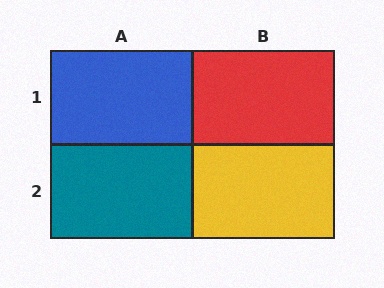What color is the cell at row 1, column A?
Blue.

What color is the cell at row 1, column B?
Red.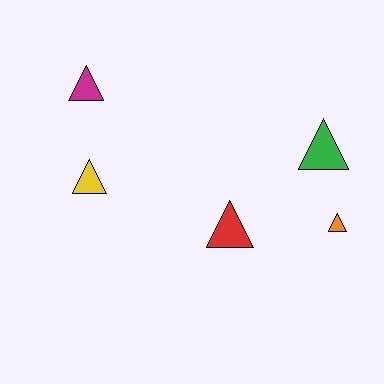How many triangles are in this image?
There are 5 triangles.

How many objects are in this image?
There are 5 objects.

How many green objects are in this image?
There is 1 green object.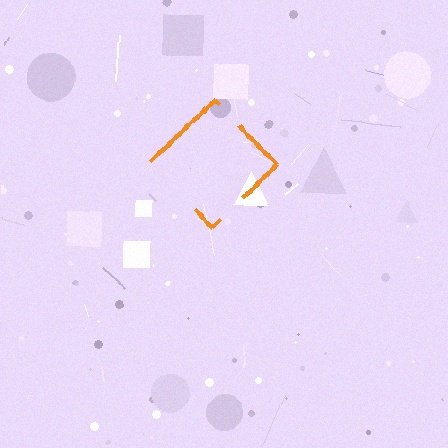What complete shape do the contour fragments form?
The contour fragments form a diamond.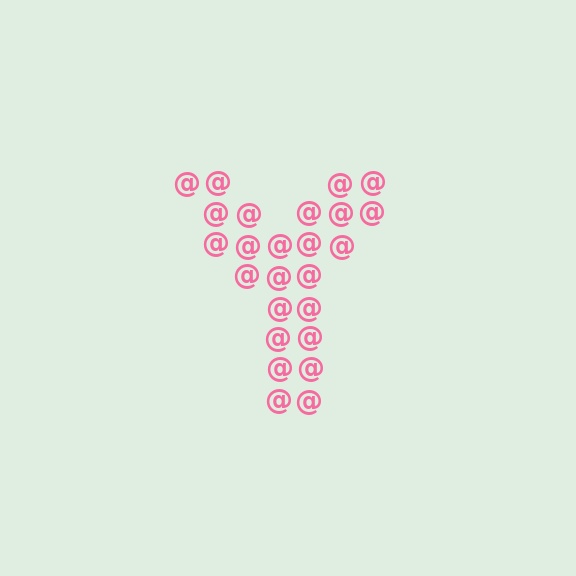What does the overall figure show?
The overall figure shows the letter Y.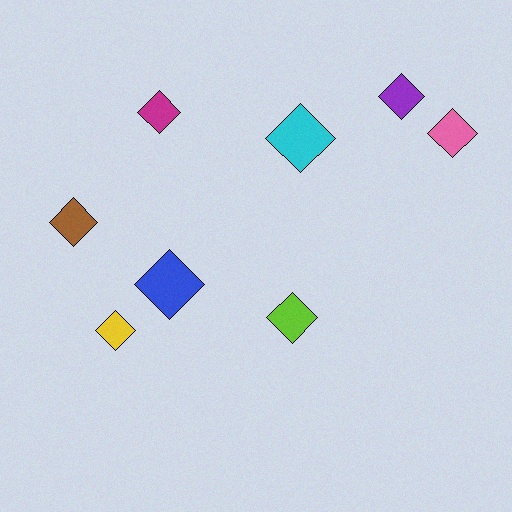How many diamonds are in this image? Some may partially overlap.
There are 8 diamonds.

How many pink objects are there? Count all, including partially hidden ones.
There is 1 pink object.